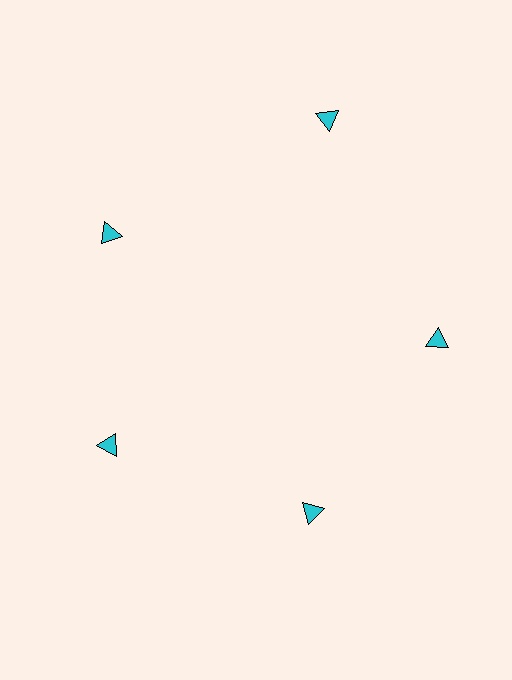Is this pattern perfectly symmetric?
No. The 5 cyan triangles are arranged in a ring, but one element near the 1 o'clock position is pushed outward from the center, breaking the 5-fold rotational symmetry.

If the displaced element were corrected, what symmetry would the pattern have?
It would have 5-fold rotational symmetry — the pattern would map onto itself every 72 degrees.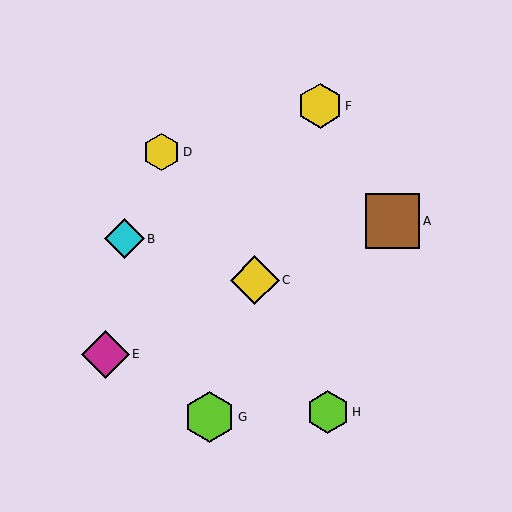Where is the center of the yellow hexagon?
The center of the yellow hexagon is at (162, 152).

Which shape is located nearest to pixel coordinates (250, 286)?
The yellow diamond (labeled C) at (255, 280) is nearest to that location.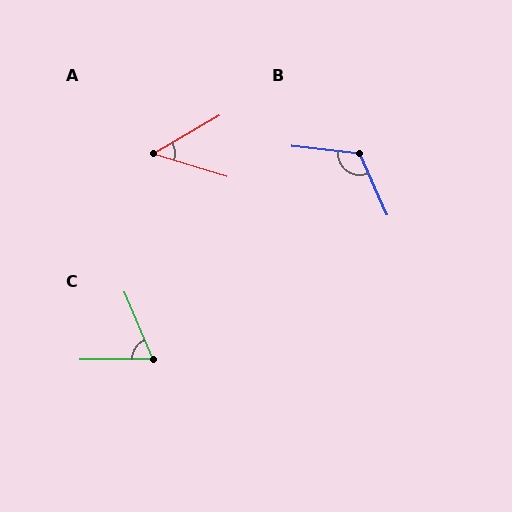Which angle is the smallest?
A, at approximately 47 degrees.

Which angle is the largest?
B, at approximately 120 degrees.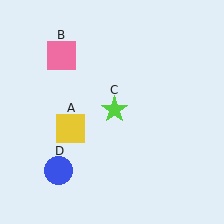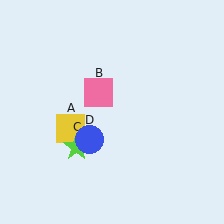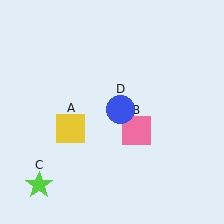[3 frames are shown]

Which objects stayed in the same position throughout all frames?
Yellow square (object A) remained stationary.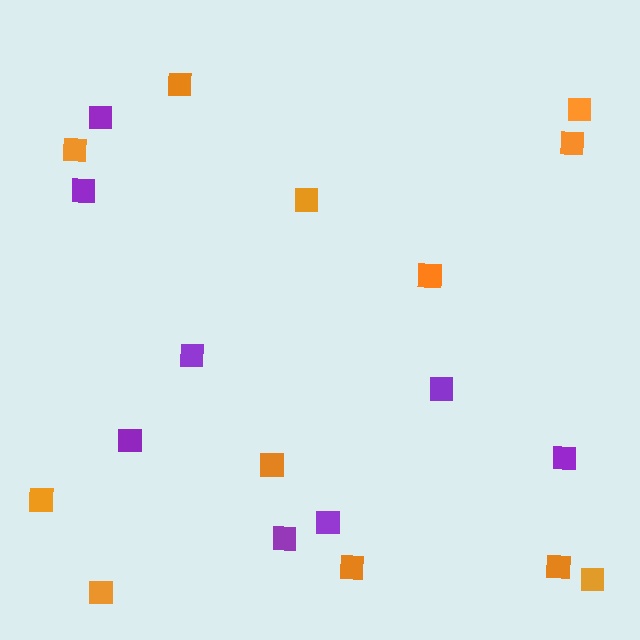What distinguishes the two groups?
There are 2 groups: one group of purple squares (8) and one group of orange squares (12).